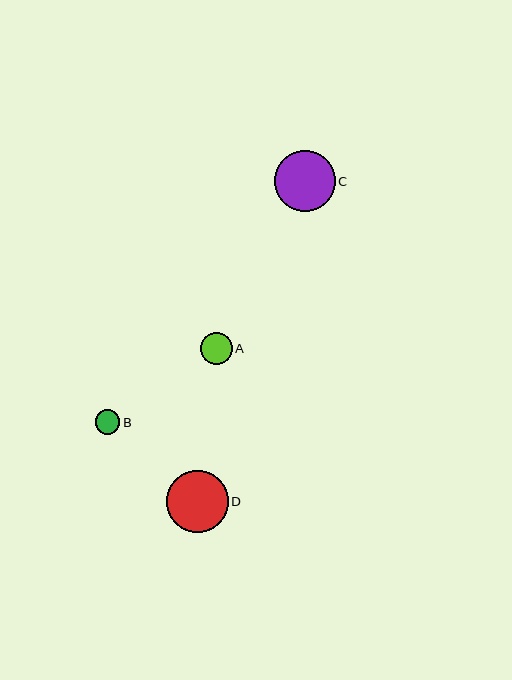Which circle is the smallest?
Circle B is the smallest with a size of approximately 25 pixels.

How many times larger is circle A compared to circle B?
Circle A is approximately 1.3 times the size of circle B.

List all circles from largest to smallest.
From largest to smallest: D, C, A, B.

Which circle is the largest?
Circle D is the largest with a size of approximately 62 pixels.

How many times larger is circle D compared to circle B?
Circle D is approximately 2.5 times the size of circle B.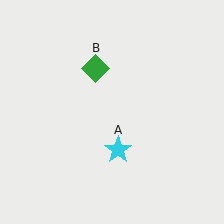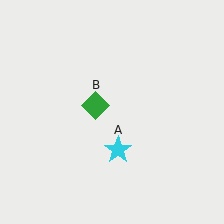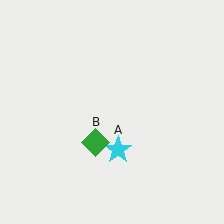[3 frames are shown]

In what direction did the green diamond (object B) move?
The green diamond (object B) moved down.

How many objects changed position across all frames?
1 object changed position: green diamond (object B).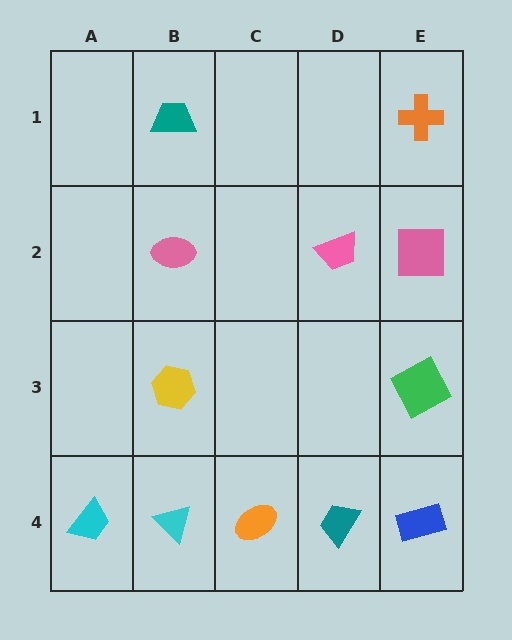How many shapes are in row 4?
5 shapes.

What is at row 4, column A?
A cyan trapezoid.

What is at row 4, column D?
A teal trapezoid.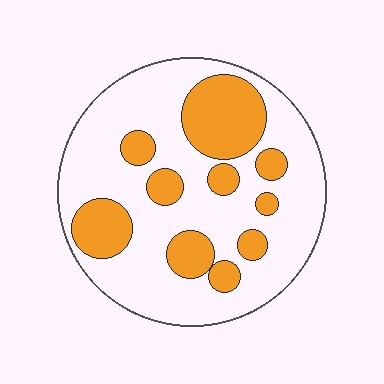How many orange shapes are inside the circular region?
10.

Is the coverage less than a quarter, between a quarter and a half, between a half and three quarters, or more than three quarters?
Between a quarter and a half.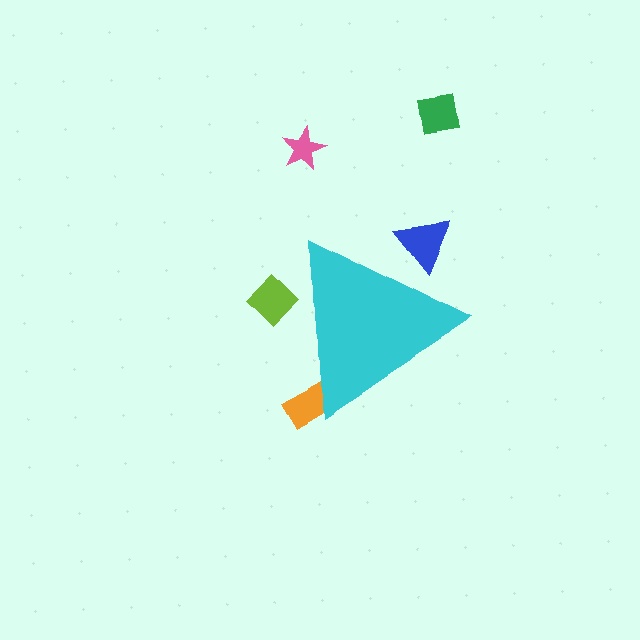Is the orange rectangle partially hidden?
Yes, the orange rectangle is partially hidden behind the cyan triangle.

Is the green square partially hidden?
No, the green square is fully visible.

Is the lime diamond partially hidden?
Yes, the lime diamond is partially hidden behind the cyan triangle.